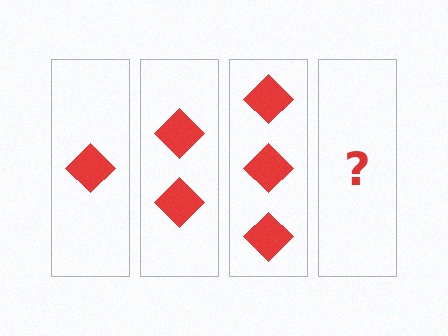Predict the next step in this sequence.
The next step is 4 diamonds.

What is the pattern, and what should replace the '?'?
The pattern is that each step adds one more diamond. The '?' should be 4 diamonds.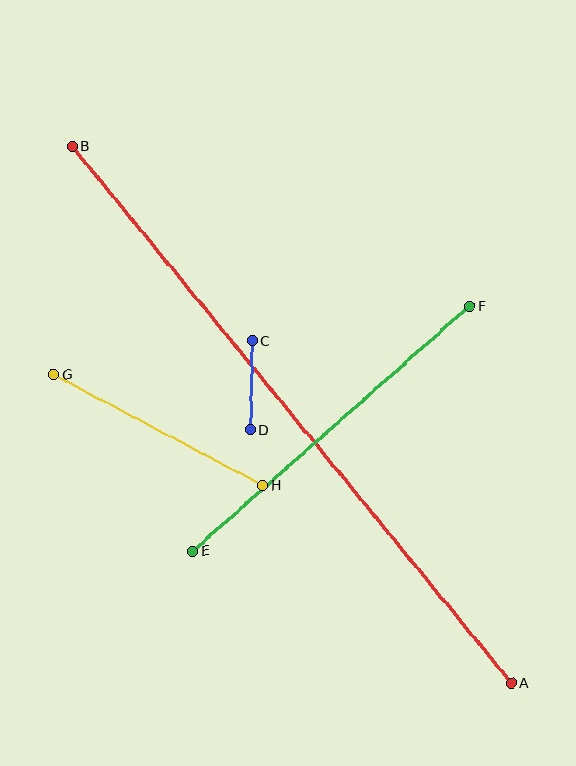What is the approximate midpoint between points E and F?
The midpoint is at approximately (331, 429) pixels.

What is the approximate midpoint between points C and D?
The midpoint is at approximately (251, 385) pixels.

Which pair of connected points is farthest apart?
Points A and B are farthest apart.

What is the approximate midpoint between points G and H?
The midpoint is at approximately (158, 430) pixels.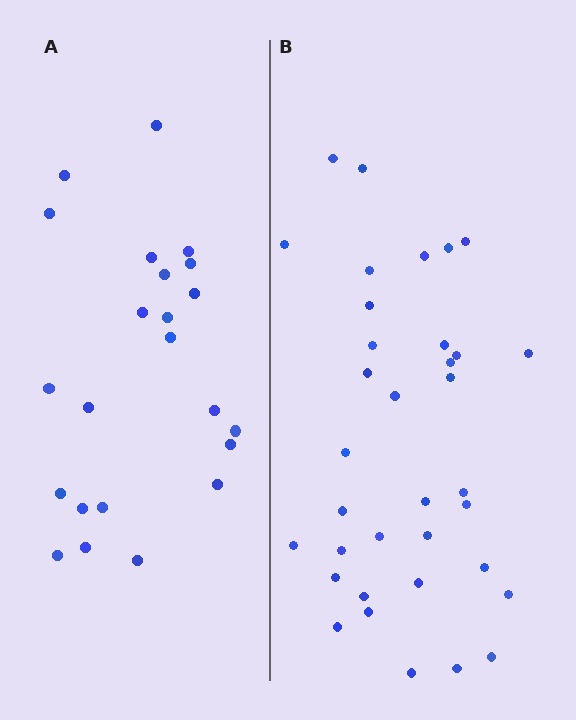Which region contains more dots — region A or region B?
Region B (the right region) has more dots.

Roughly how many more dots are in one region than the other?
Region B has roughly 12 or so more dots than region A.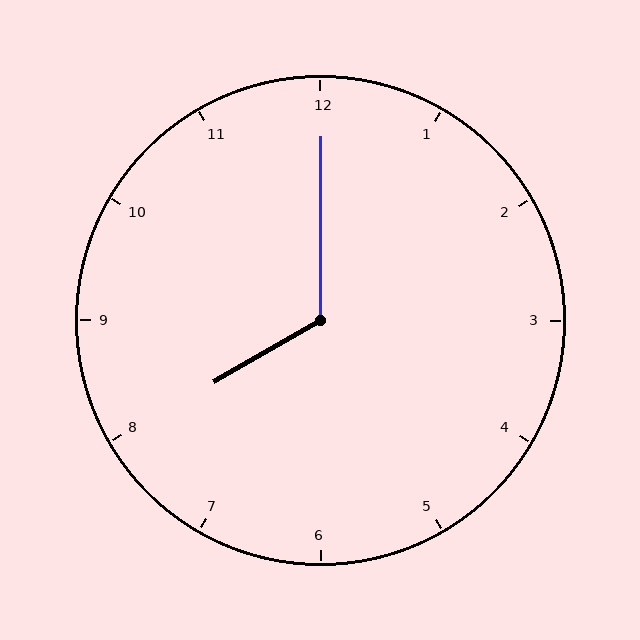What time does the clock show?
8:00.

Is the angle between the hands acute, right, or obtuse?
It is obtuse.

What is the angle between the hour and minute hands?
Approximately 120 degrees.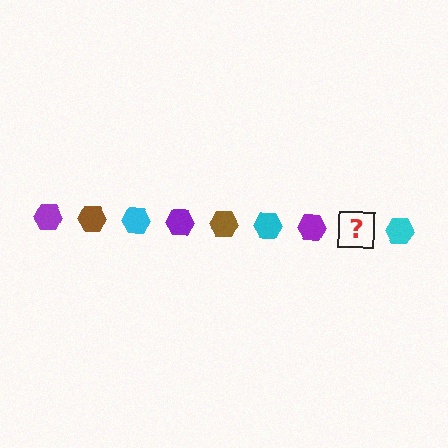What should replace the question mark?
The question mark should be replaced with a brown hexagon.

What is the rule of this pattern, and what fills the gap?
The rule is that the pattern cycles through purple, brown, cyan hexagons. The gap should be filled with a brown hexagon.